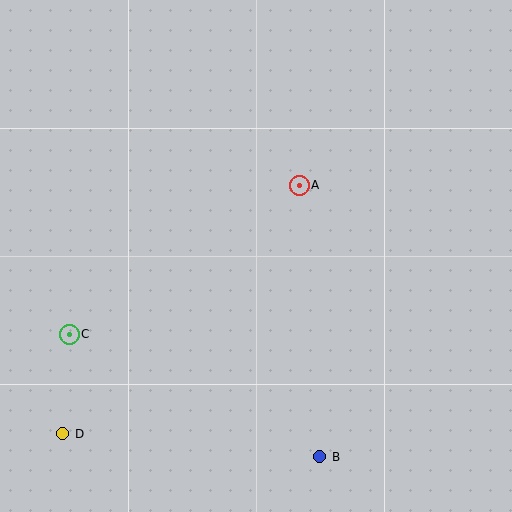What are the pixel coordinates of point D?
Point D is at (63, 434).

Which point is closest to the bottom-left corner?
Point D is closest to the bottom-left corner.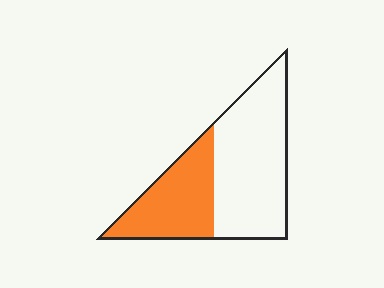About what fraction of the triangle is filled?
About three eighths (3/8).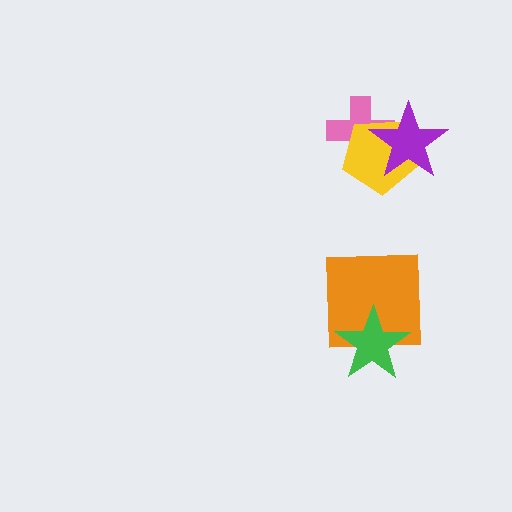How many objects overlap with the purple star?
2 objects overlap with the purple star.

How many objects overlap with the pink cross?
2 objects overlap with the pink cross.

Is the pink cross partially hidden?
Yes, it is partially covered by another shape.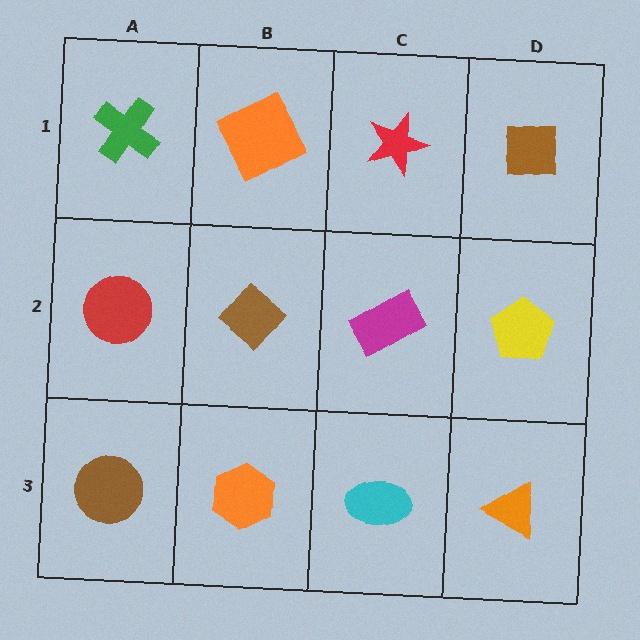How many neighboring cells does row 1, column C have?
3.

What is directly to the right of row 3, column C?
An orange triangle.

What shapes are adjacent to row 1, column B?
A brown diamond (row 2, column B), a green cross (row 1, column A), a red star (row 1, column C).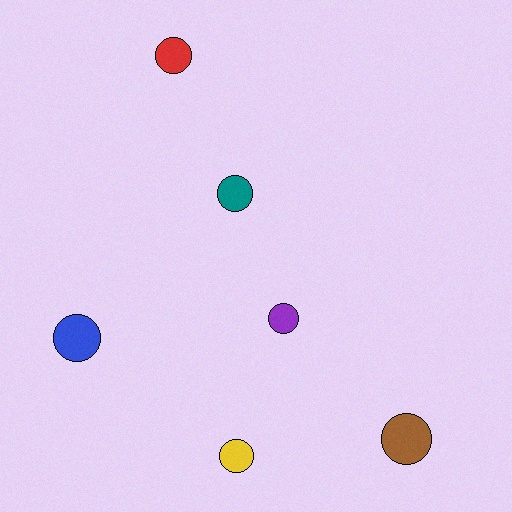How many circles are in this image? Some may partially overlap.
There are 6 circles.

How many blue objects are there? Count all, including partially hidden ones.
There is 1 blue object.